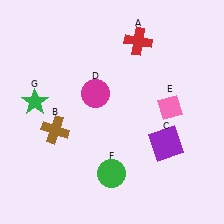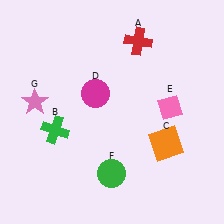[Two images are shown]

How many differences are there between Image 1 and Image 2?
There are 3 differences between the two images.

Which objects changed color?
B changed from brown to green. C changed from purple to orange. G changed from green to pink.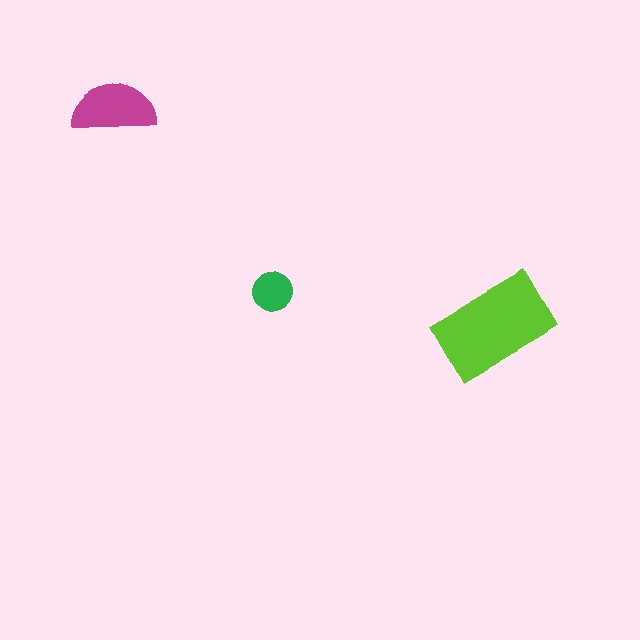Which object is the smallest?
The green circle.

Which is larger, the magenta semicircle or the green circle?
The magenta semicircle.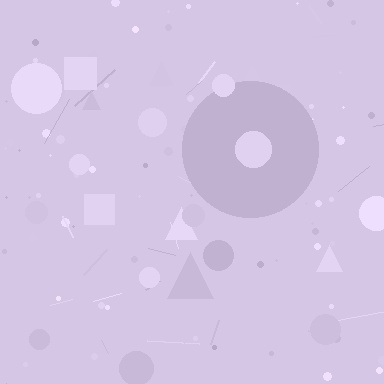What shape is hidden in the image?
A circle is hidden in the image.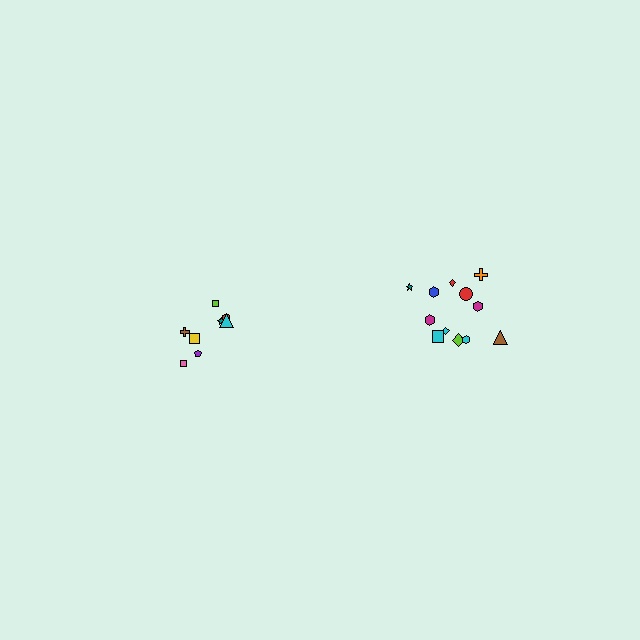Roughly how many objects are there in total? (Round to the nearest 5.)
Roughly 20 objects in total.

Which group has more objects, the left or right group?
The right group.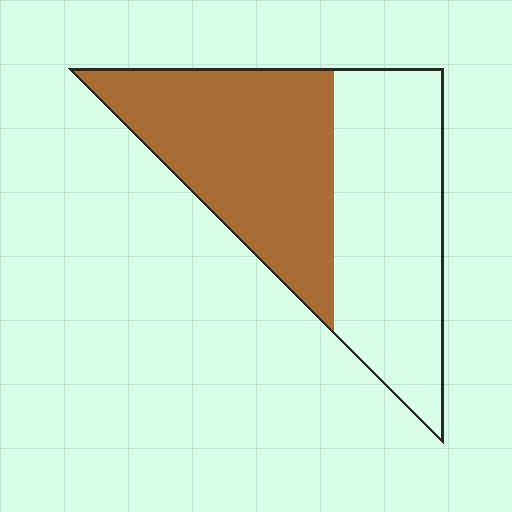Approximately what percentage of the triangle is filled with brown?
Approximately 50%.